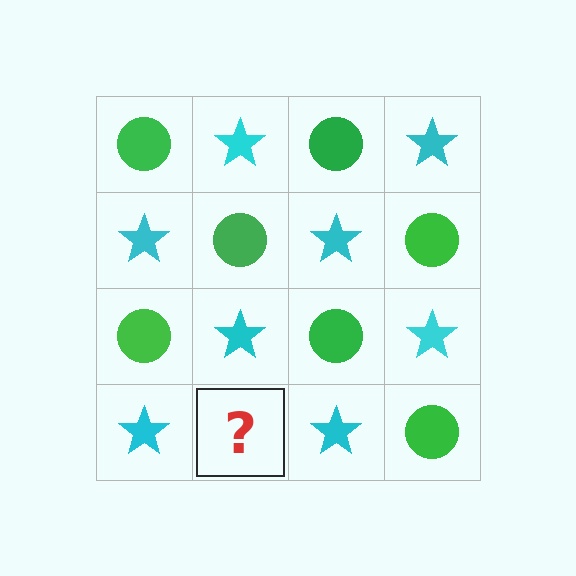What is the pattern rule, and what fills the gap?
The rule is that it alternates green circle and cyan star in a checkerboard pattern. The gap should be filled with a green circle.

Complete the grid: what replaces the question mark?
The question mark should be replaced with a green circle.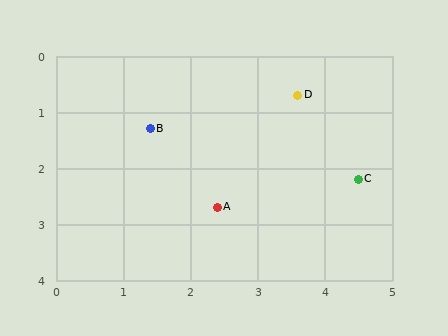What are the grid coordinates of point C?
Point C is at approximately (4.5, 2.2).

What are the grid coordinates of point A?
Point A is at approximately (2.4, 2.7).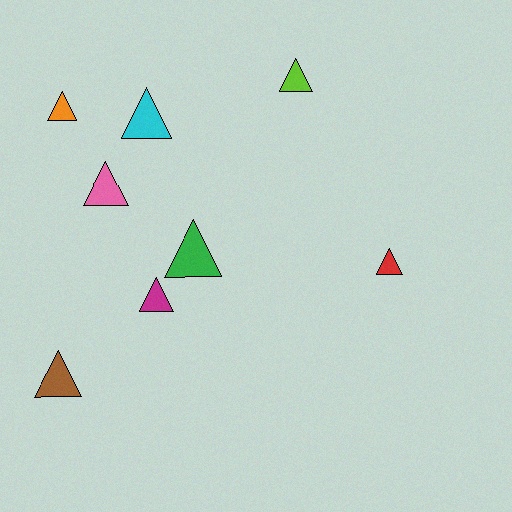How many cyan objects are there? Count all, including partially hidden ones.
There is 1 cyan object.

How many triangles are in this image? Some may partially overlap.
There are 8 triangles.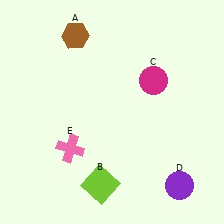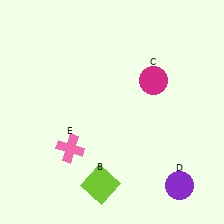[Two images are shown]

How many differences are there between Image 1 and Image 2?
There is 1 difference between the two images.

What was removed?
The brown hexagon (A) was removed in Image 2.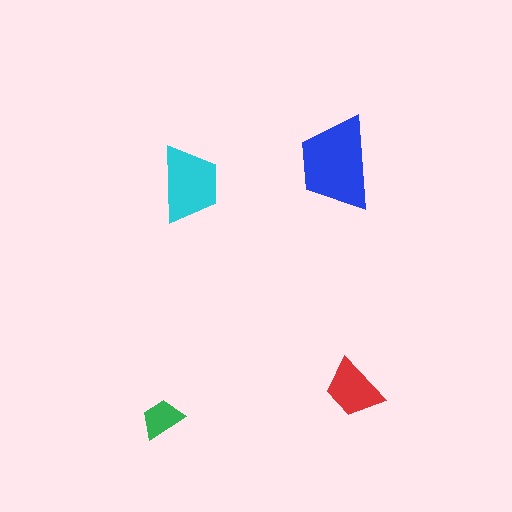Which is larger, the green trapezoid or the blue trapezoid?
The blue one.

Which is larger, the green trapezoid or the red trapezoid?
The red one.